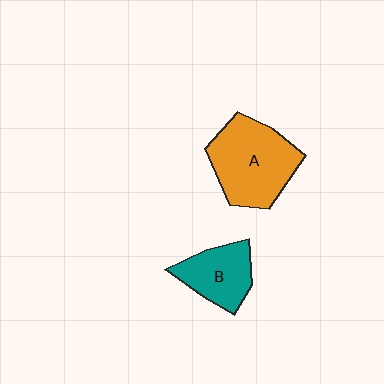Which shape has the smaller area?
Shape B (teal).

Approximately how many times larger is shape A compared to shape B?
Approximately 1.6 times.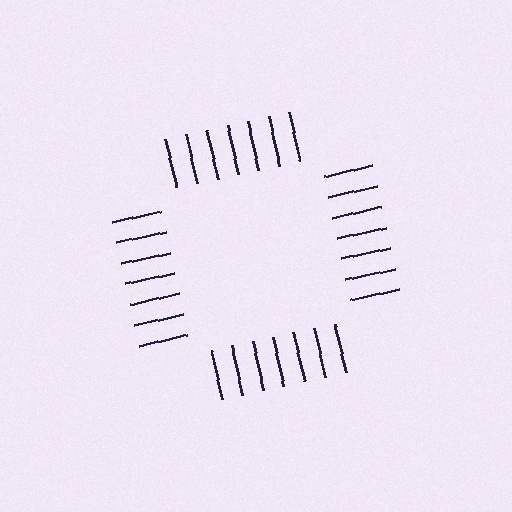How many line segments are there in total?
28 — 7 along each of the 4 edges.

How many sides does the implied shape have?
4 sides — the line-ends trace a square.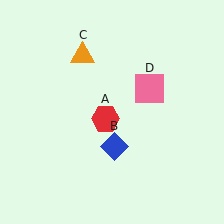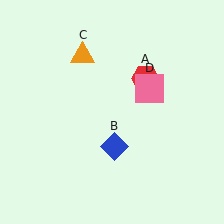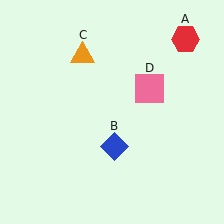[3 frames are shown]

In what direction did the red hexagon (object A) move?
The red hexagon (object A) moved up and to the right.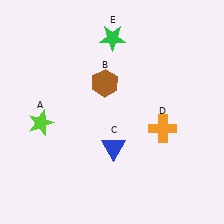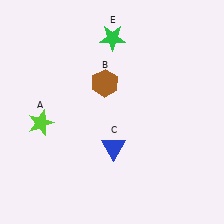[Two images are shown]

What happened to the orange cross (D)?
The orange cross (D) was removed in Image 2. It was in the bottom-right area of Image 1.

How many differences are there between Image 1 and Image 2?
There is 1 difference between the two images.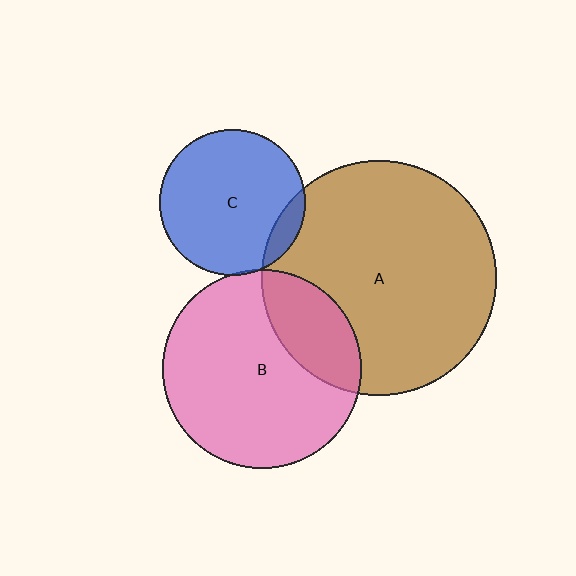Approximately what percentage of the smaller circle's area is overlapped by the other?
Approximately 5%.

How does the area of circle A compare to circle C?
Approximately 2.6 times.